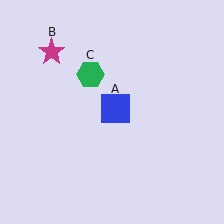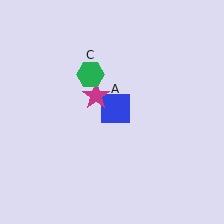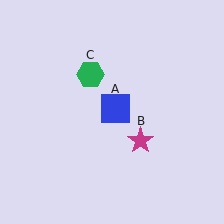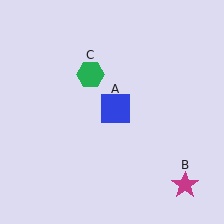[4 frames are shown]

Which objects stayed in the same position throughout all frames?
Blue square (object A) and green hexagon (object C) remained stationary.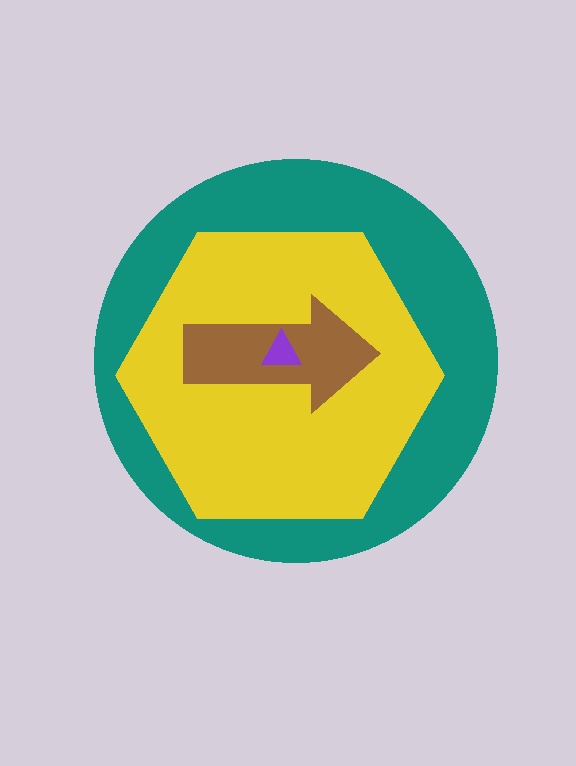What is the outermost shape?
The teal circle.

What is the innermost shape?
The purple triangle.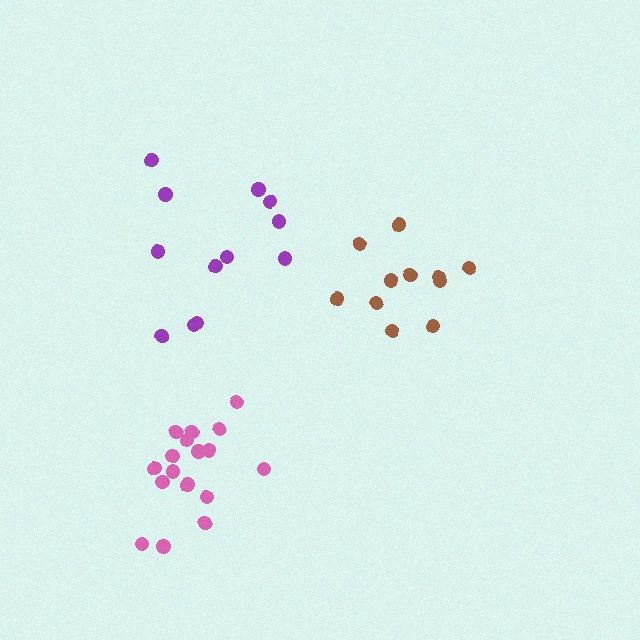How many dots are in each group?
Group 1: 17 dots, Group 2: 11 dots, Group 3: 12 dots (40 total).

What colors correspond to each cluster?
The clusters are colored: pink, brown, purple.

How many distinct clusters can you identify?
There are 3 distinct clusters.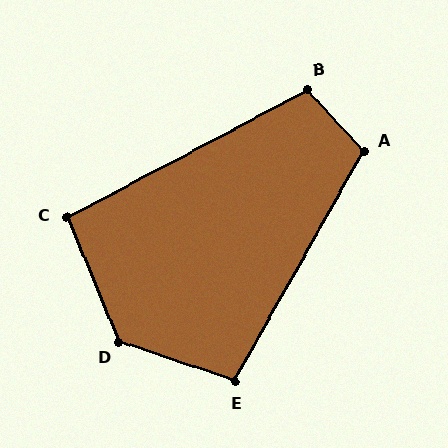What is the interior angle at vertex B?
Approximately 105 degrees (obtuse).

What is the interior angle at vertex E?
Approximately 100 degrees (obtuse).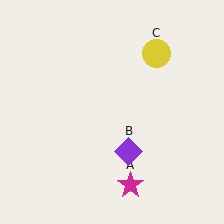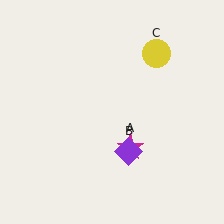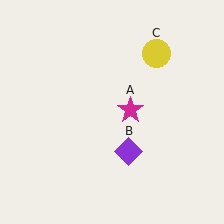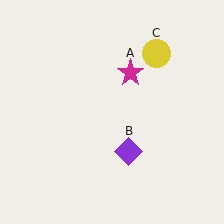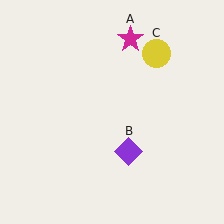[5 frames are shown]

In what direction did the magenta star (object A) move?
The magenta star (object A) moved up.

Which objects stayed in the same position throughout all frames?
Purple diamond (object B) and yellow circle (object C) remained stationary.